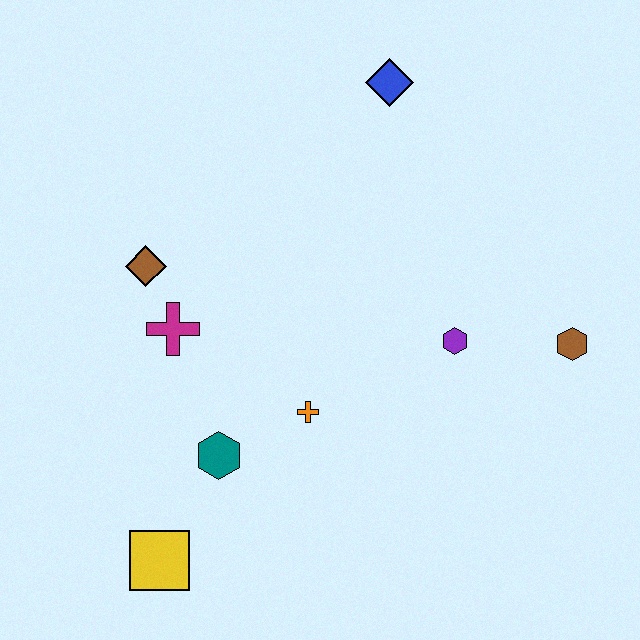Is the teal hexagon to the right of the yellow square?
Yes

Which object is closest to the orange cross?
The teal hexagon is closest to the orange cross.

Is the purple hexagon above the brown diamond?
No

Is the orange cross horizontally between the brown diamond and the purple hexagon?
Yes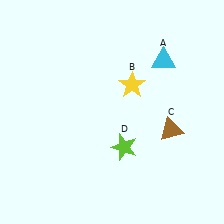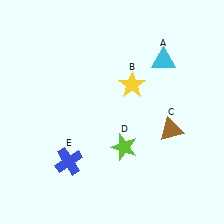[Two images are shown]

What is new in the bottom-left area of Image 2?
A blue cross (E) was added in the bottom-left area of Image 2.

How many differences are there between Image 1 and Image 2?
There is 1 difference between the two images.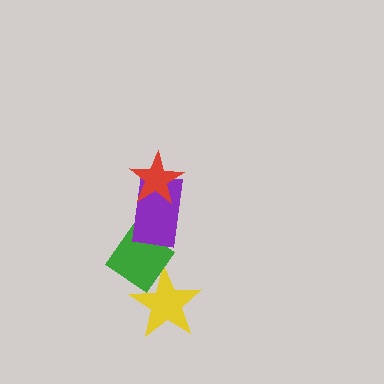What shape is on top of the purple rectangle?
The red star is on top of the purple rectangle.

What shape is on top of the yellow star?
The green diamond is on top of the yellow star.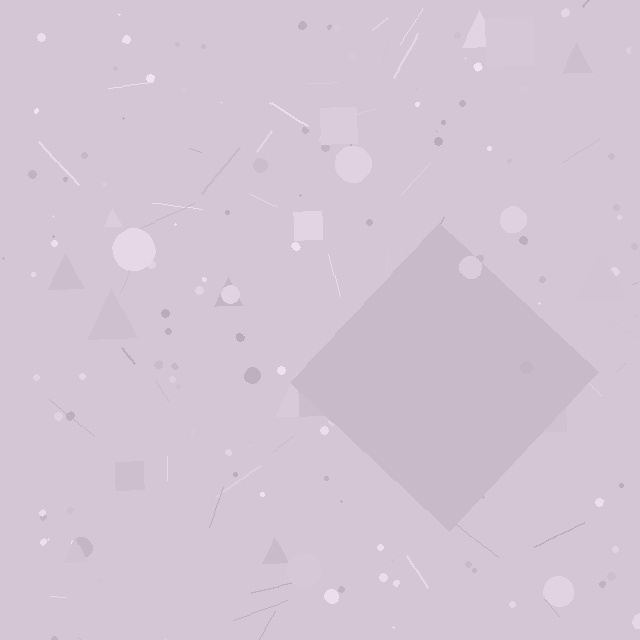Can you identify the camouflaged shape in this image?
The camouflaged shape is a diamond.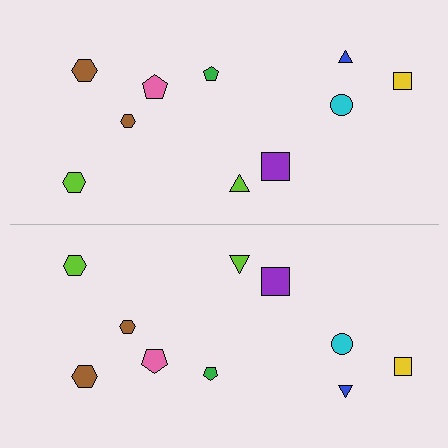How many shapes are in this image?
There are 20 shapes in this image.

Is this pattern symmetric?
Yes, this pattern has bilateral (reflection) symmetry.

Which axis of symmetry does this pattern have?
The pattern has a horizontal axis of symmetry running through the center of the image.